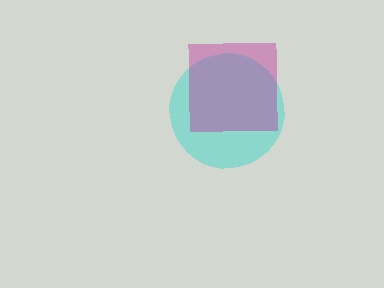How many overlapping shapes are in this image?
There are 2 overlapping shapes in the image.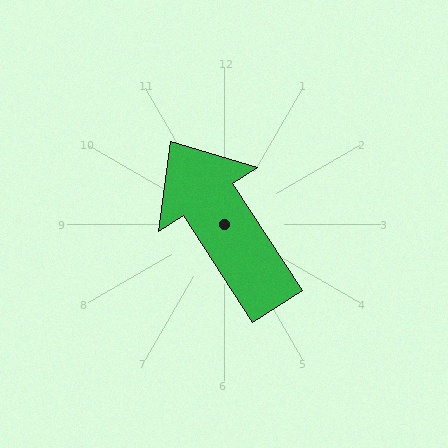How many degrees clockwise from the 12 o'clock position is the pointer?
Approximately 327 degrees.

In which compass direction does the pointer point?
Northwest.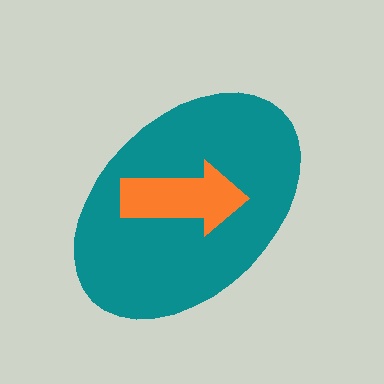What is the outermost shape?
The teal ellipse.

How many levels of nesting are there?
2.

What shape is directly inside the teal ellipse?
The orange arrow.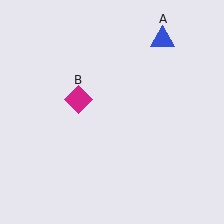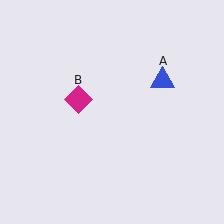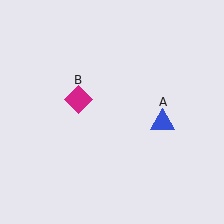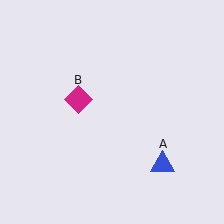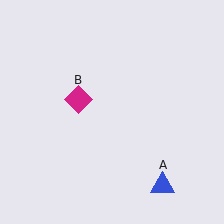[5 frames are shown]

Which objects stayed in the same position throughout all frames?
Magenta diamond (object B) remained stationary.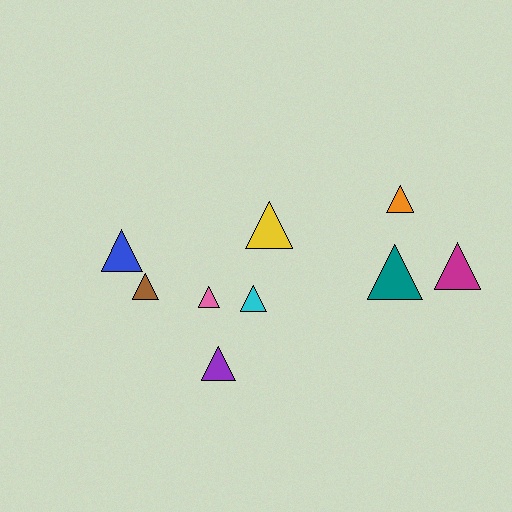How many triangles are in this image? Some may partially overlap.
There are 9 triangles.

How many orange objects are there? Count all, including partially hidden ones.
There is 1 orange object.